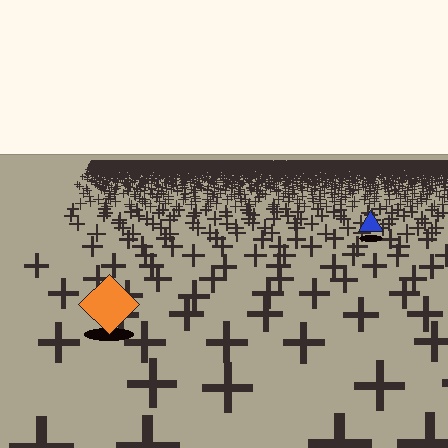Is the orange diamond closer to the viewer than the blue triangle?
Yes. The orange diamond is closer — you can tell from the texture gradient: the ground texture is coarser near it.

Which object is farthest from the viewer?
The blue triangle is farthest from the viewer. It appears smaller and the ground texture around it is denser.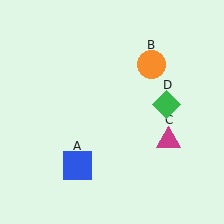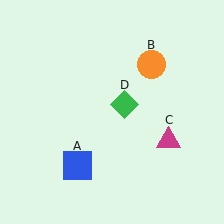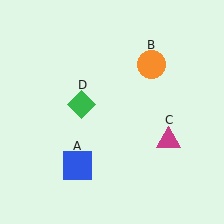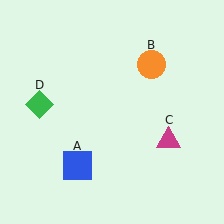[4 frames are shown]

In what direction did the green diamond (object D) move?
The green diamond (object D) moved left.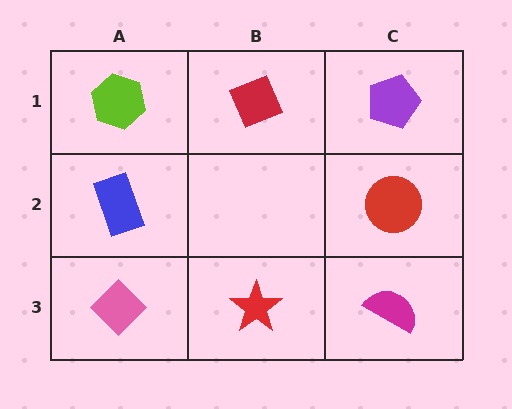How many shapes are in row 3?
3 shapes.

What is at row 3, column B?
A red star.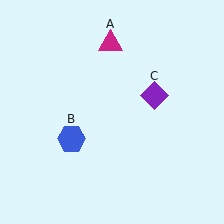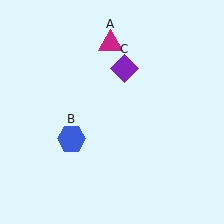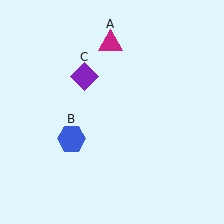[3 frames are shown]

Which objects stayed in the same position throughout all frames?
Magenta triangle (object A) and blue hexagon (object B) remained stationary.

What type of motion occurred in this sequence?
The purple diamond (object C) rotated counterclockwise around the center of the scene.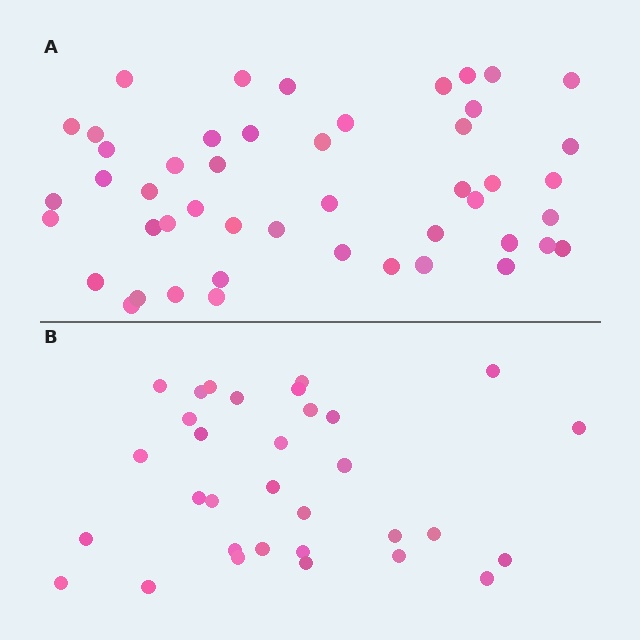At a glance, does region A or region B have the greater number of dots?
Region A (the top region) has more dots.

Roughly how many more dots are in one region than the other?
Region A has approximately 15 more dots than region B.